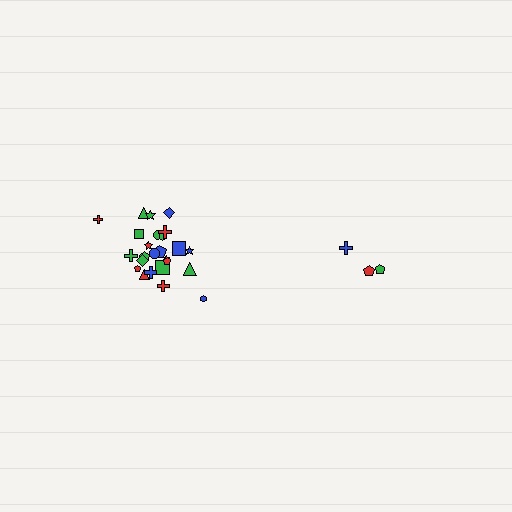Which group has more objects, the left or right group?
The left group.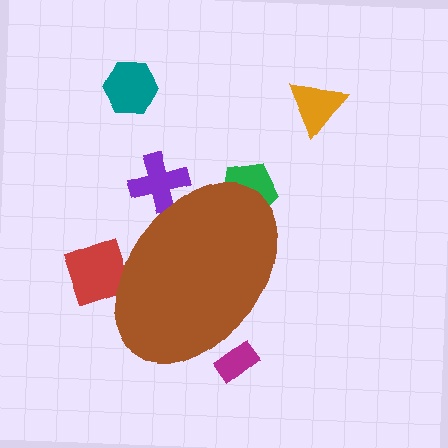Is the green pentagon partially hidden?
Yes, the green pentagon is partially hidden behind the brown ellipse.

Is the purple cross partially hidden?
Yes, the purple cross is partially hidden behind the brown ellipse.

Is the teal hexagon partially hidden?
No, the teal hexagon is fully visible.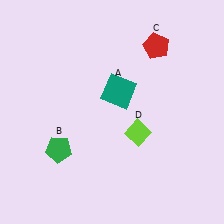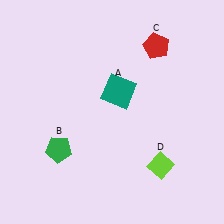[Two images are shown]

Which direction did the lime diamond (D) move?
The lime diamond (D) moved down.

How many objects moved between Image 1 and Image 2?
1 object moved between the two images.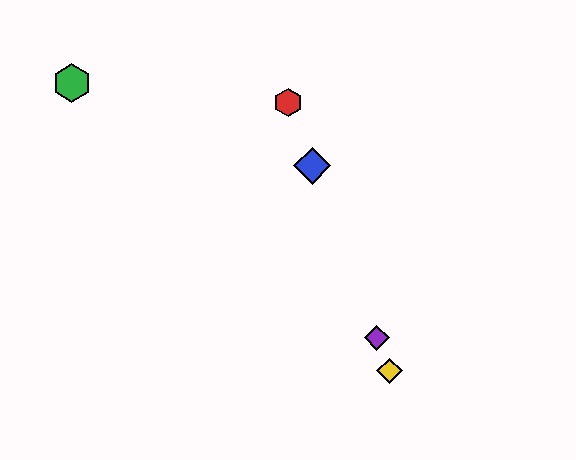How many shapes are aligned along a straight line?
4 shapes (the red hexagon, the blue diamond, the yellow diamond, the purple diamond) are aligned along a straight line.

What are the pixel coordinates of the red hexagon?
The red hexagon is at (288, 102).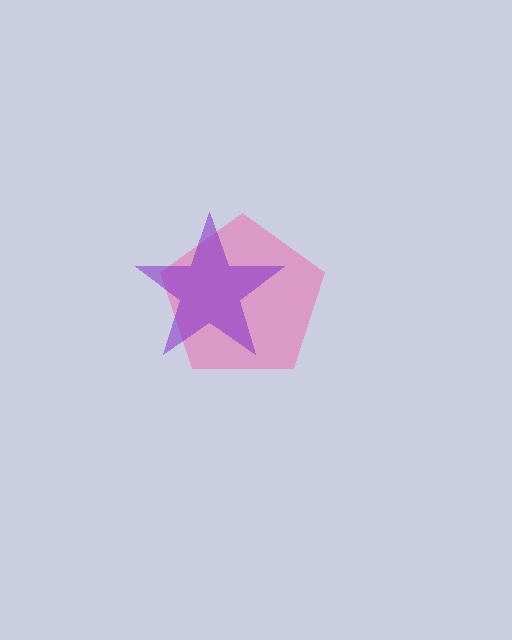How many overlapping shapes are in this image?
There are 2 overlapping shapes in the image.